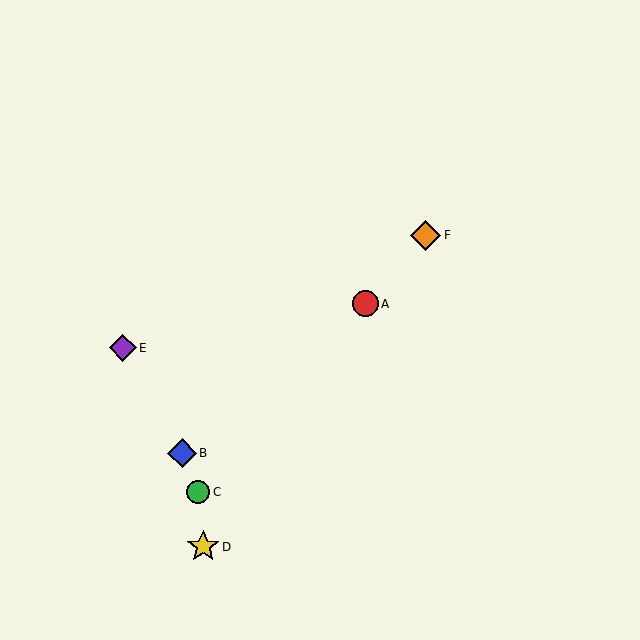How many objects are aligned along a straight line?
3 objects (A, C, F) are aligned along a straight line.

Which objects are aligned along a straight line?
Objects A, C, F are aligned along a straight line.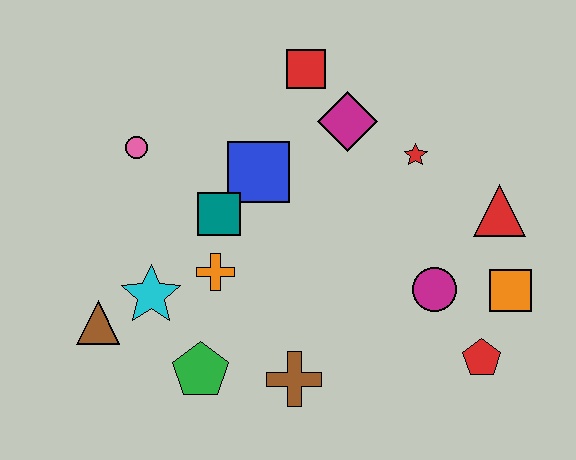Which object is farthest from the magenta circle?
The brown triangle is farthest from the magenta circle.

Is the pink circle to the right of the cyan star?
No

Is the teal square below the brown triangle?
No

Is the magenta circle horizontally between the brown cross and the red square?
No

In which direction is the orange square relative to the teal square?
The orange square is to the right of the teal square.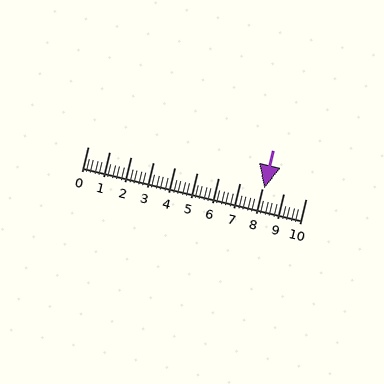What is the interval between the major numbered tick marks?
The major tick marks are spaced 1 units apart.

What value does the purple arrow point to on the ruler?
The purple arrow points to approximately 8.1.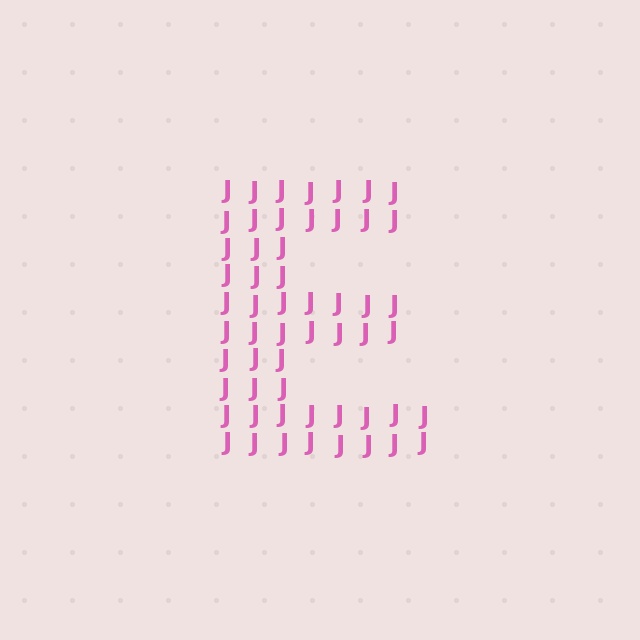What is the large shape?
The large shape is the letter E.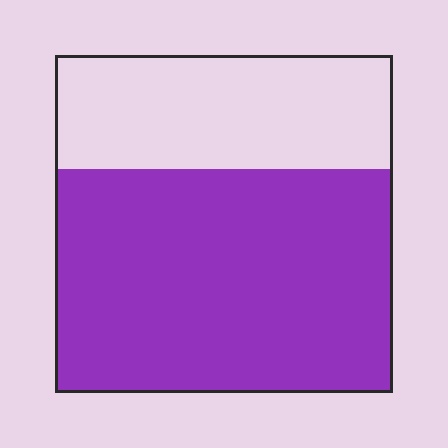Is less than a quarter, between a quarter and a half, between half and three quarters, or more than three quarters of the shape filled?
Between half and three quarters.